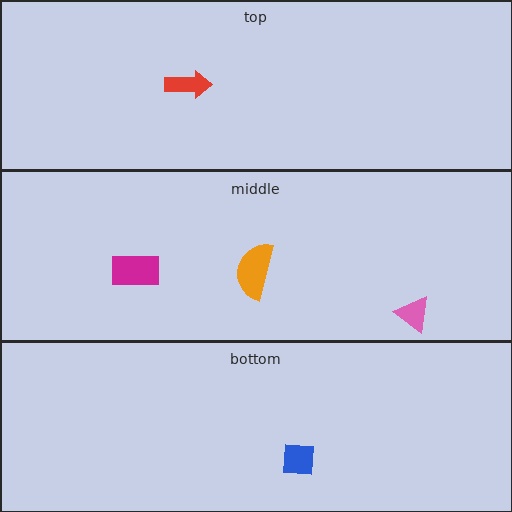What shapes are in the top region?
The red arrow.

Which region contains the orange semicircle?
The middle region.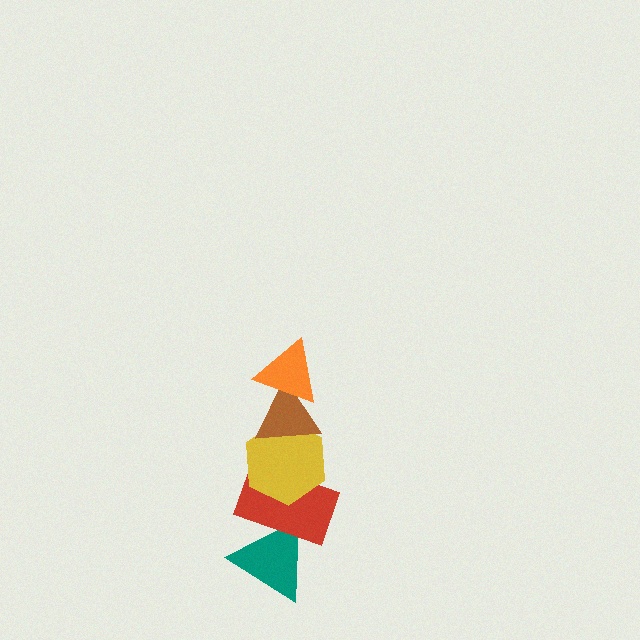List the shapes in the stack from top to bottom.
From top to bottom: the orange triangle, the brown triangle, the yellow hexagon, the red rectangle, the teal triangle.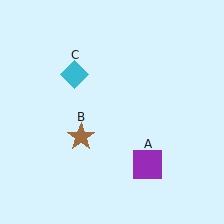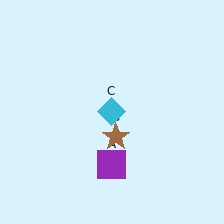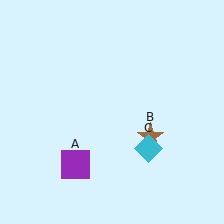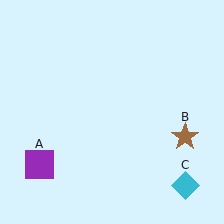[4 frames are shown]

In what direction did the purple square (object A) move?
The purple square (object A) moved left.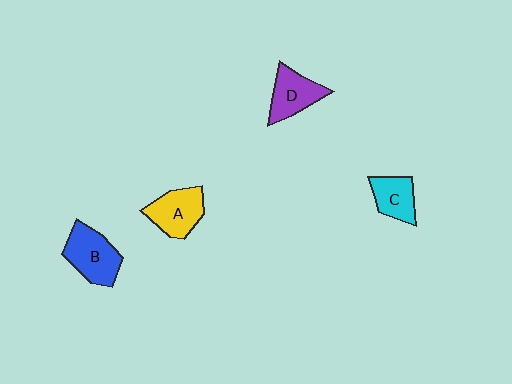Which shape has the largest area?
Shape B (blue).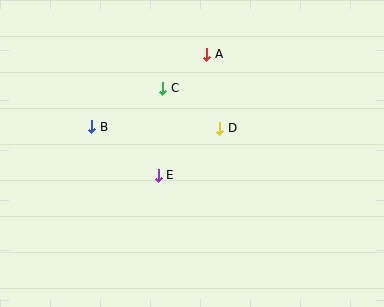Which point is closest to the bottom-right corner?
Point D is closest to the bottom-right corner.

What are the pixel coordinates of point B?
Point B is at (92, 127).